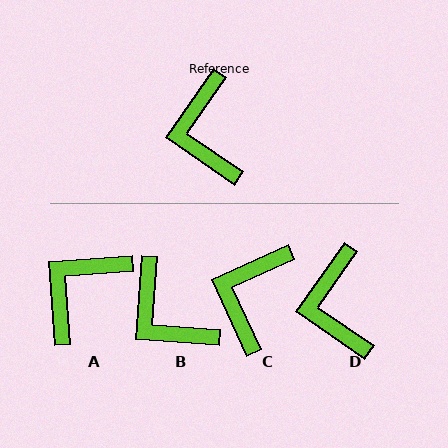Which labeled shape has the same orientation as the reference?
D.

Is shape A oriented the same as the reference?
No, it is off by about 51 degrees.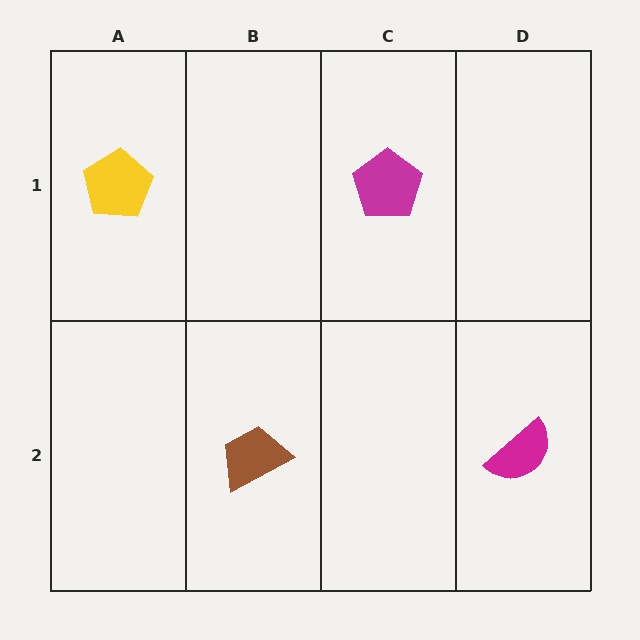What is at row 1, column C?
A magenta pentagon.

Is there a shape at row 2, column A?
No, that cell is empty.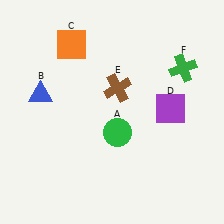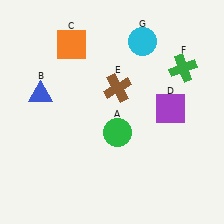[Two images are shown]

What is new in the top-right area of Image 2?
A cyan circle (G) was added in the top-right area of Image 2.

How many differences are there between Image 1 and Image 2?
There is 1 difference between the two images.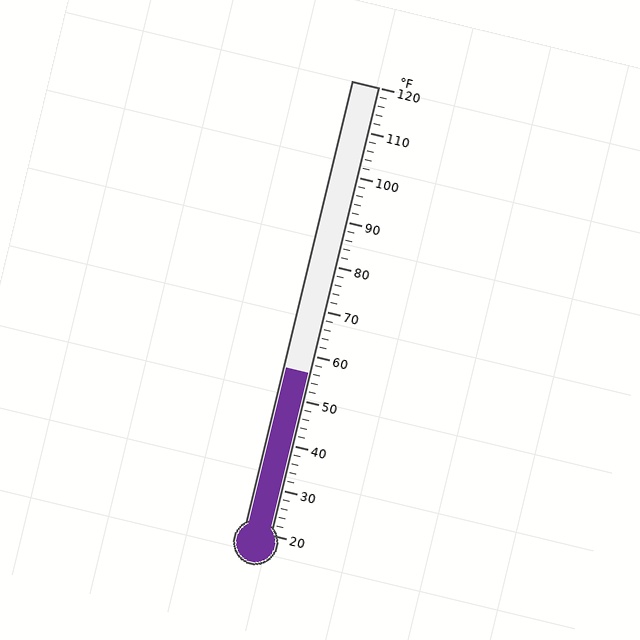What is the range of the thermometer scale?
The thermometer scale ranges from 20°F to 120°F.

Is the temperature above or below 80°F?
The temperature is below 80°F.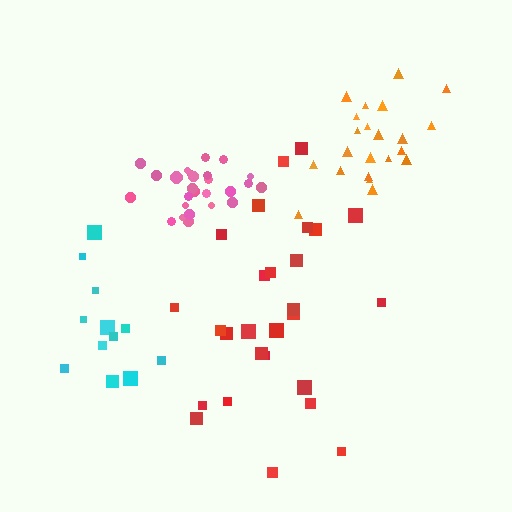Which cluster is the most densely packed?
Pink.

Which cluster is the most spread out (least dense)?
Red.